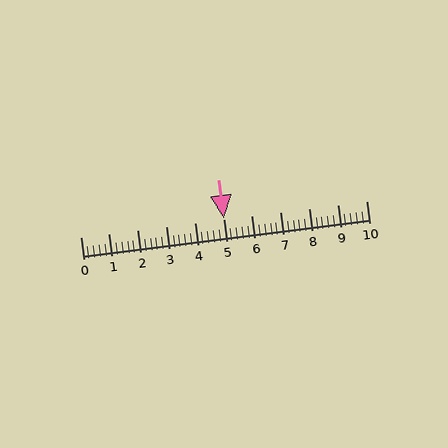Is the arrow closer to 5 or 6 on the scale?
The arrow is closer to 5.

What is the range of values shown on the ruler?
The ruler shows values from 0 to 10.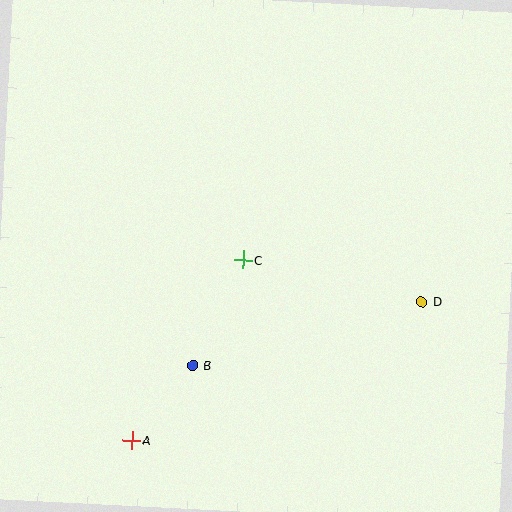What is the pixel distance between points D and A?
The distance between D and A is 322 pixels.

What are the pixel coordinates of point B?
Point B is at (192, 365).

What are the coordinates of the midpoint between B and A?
The midpoint between B and A is at (162, 403).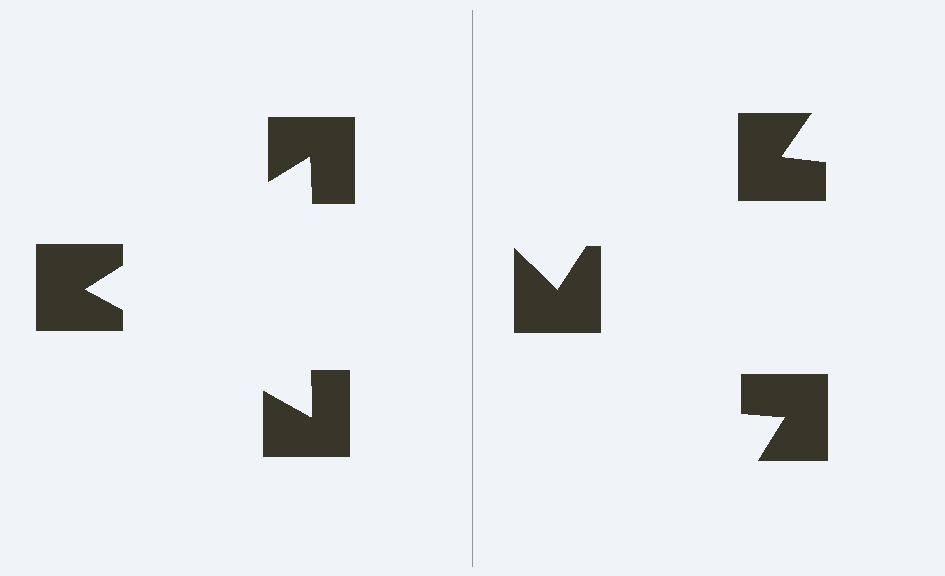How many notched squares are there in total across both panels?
6 — 3 on each side.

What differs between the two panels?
The notched squares are positioned identically on both sides; only the wedge orientations differ. On the left they align to a triangle; on the right they are misaligned.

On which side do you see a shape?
An illusory triangle appears on the left side. On the right side the wedge cuts are rotated, so no coherent shape forms.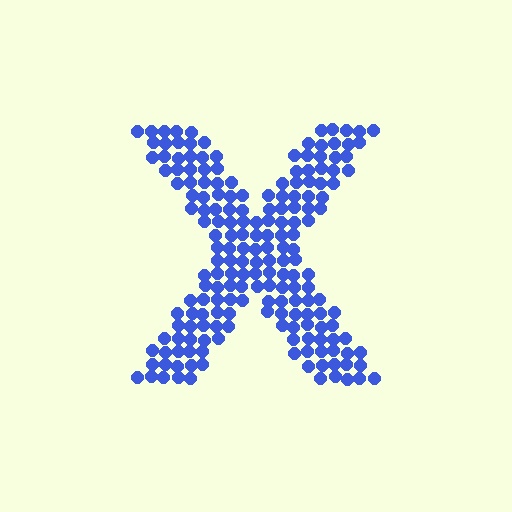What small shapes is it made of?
It is made of small circles.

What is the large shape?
The large shape is the letter X.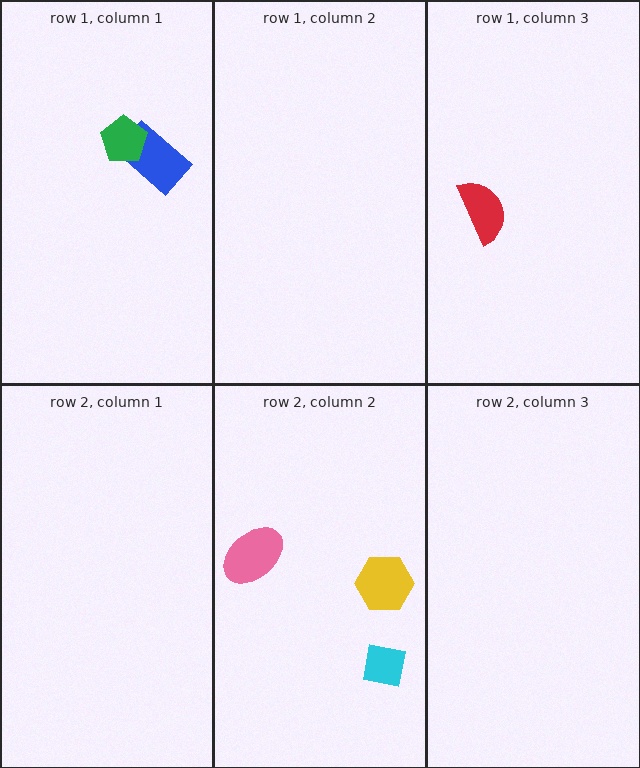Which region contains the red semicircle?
The row 1, column 3 region.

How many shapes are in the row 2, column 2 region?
3.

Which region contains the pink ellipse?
The row 2, column 2 region.